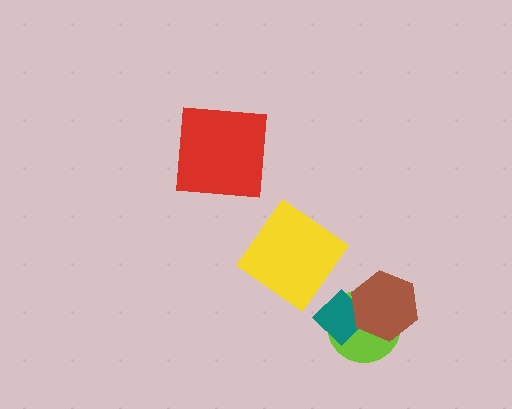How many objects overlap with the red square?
0 objects overlap with the red square.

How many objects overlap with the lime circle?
2 objects overlap with the lime circle.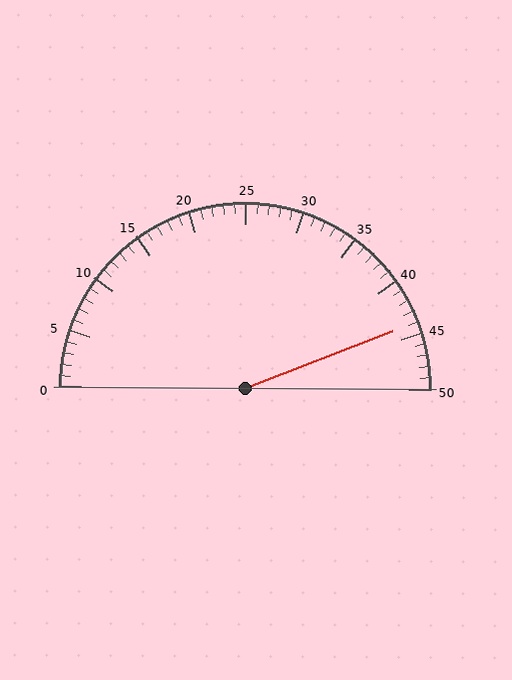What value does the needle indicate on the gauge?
The needle indicates approximately 44.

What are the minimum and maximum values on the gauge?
The gauge ranges from 0 to 50.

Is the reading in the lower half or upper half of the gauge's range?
The reading is in the upper half of the range (0 to 50).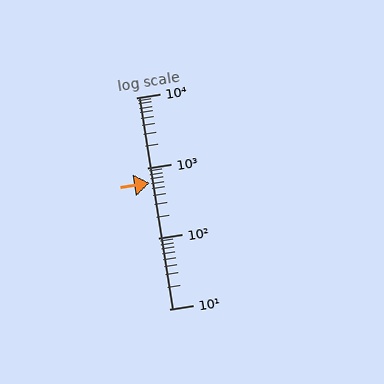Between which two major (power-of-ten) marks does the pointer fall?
The pointer is between 100 and 1000.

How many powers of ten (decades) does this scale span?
The scale spans 3 decades, from 10 to 10000.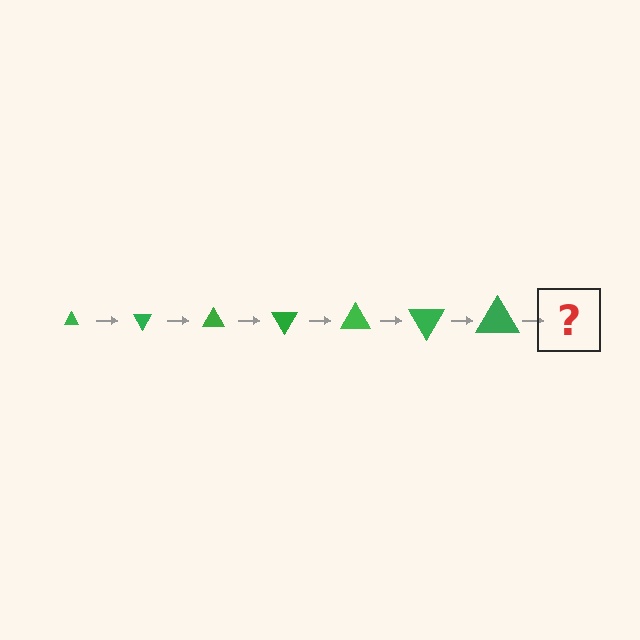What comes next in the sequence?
The next element should be a triangle, larger than the previous one and rotated 420 degrees from the start.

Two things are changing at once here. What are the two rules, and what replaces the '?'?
The two rules are that the triangle grows larger each step and it rotates 60 degrees each step. The '?' should be a triangle, larger than the previous one and rotated 420 degrees from the start.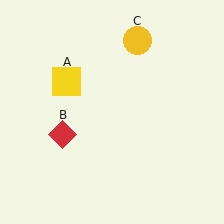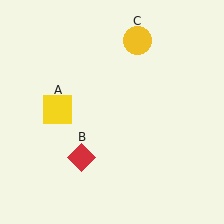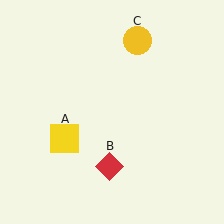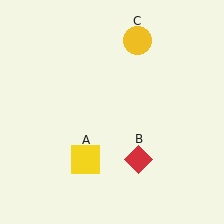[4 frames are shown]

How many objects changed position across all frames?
2 objects changed position: yellow square (object A), red diamond (object B).